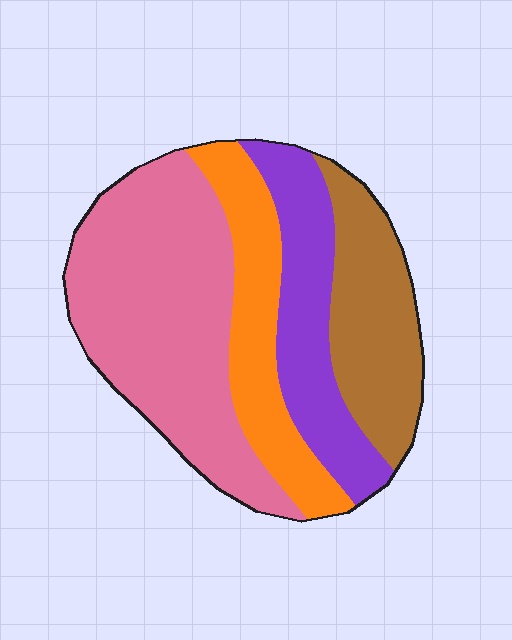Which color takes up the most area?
Pink, at roughly 40%.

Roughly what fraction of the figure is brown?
Brown covers around 20% of the figure.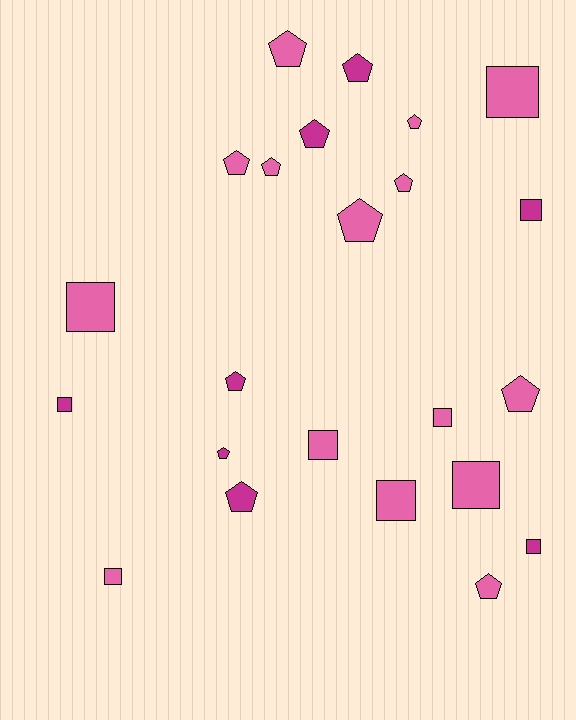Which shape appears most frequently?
Pentagon, with 13 objects.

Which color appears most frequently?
Pink, with 15 objects.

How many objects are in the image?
There are 23 objects.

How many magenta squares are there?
There are 3 magenta squares.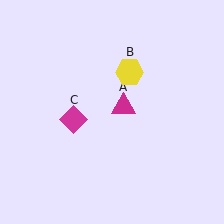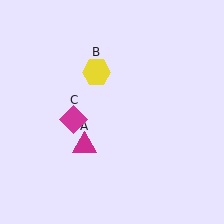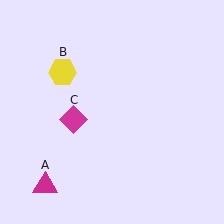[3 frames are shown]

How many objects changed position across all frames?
2 objects changed position: magenta triangle (object A), yellow hexagon (object B).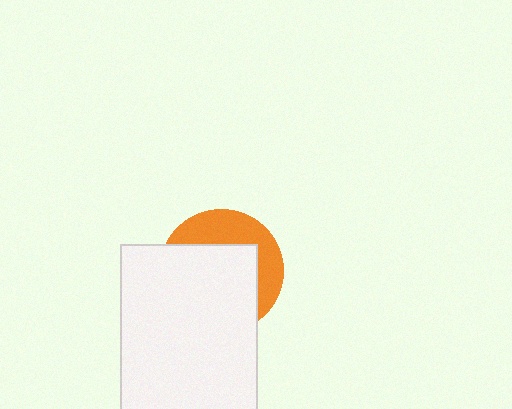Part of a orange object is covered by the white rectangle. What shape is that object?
It is a circle.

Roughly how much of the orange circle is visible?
A small part of it is visible (roughly 36%).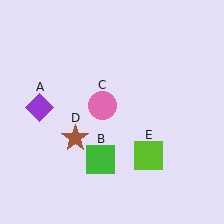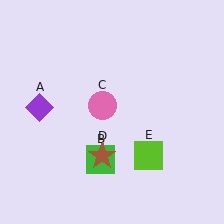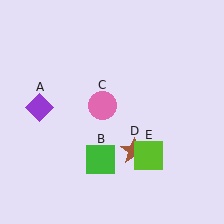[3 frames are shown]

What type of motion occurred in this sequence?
The brown star (object D) rotated counterclockwise around the center of the scene.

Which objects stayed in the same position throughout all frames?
Purple diamond (object A) and green square (object B) and pink circle (object C) and lime square (object E) remained stationary.